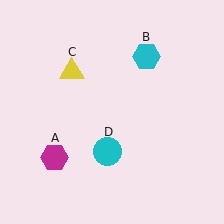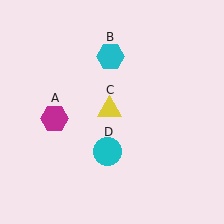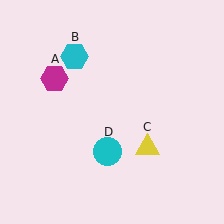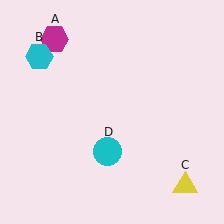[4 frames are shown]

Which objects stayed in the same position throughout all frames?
Cyan circle (object D) remained stationary.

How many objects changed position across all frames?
3 objects changed position: magenta hexagon (object A), cyan hexagon (object B), yellow triangle (object C).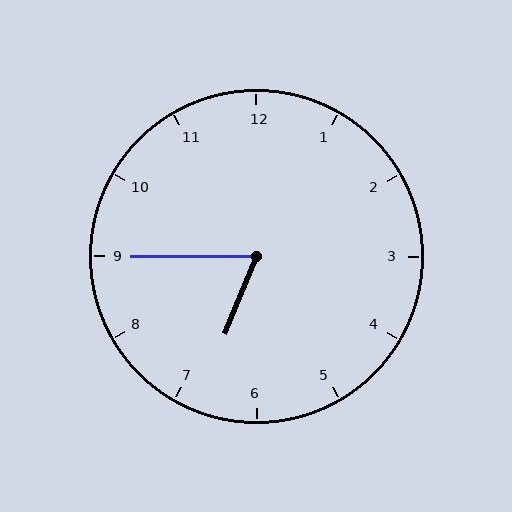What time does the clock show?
6:45.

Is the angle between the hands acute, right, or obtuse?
It is acute.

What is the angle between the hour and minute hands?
Approximately 68 degrees.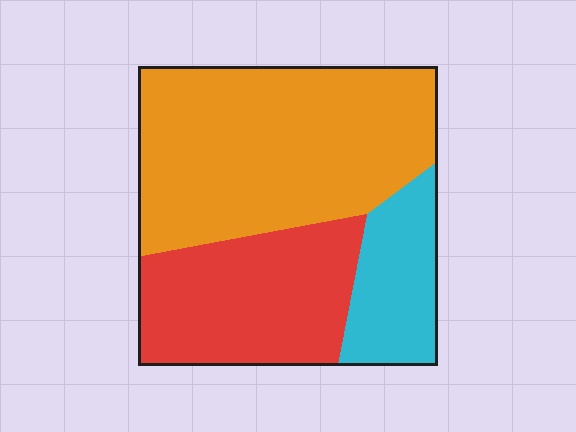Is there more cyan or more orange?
Orange.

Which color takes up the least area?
Cyan, at roughly 15%.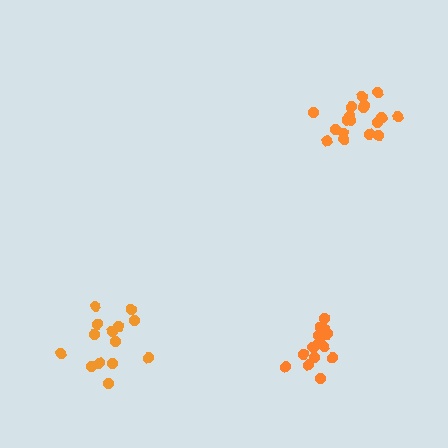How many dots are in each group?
Group 1: 14 dots, Group 2: 18 dots, Group 3: 15 dots (47 total).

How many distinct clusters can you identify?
There are 3 distinct clusters.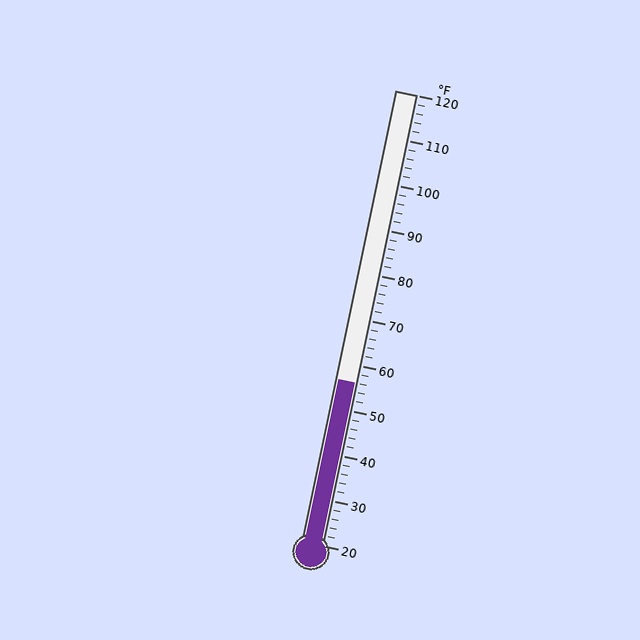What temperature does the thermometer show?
The thermometer shows approximately 56°F.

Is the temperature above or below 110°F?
The temperature is below 110°F.